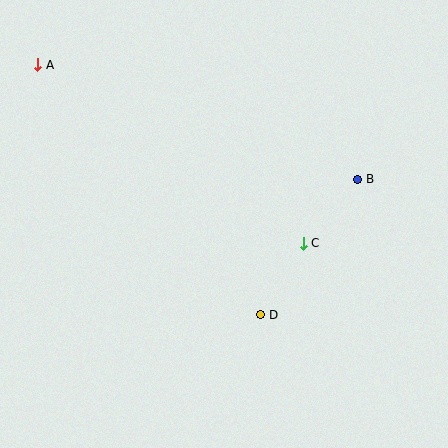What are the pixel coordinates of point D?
Point D is at (260, 315).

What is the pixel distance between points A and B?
The distance between A and B is 340 pixels.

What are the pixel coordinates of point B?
Point B is at (358, 179).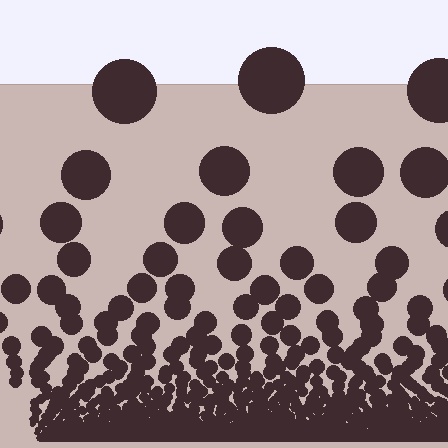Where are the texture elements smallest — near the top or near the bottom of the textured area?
Near the bottom.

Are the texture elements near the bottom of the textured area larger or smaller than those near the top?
Smaller. The gradient is inverted — elements near the bottom are smaller and denser.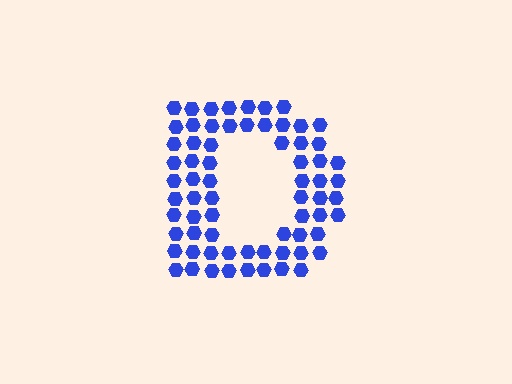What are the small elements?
The small elements are hexagons.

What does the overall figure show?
The overall figure shows the letter D.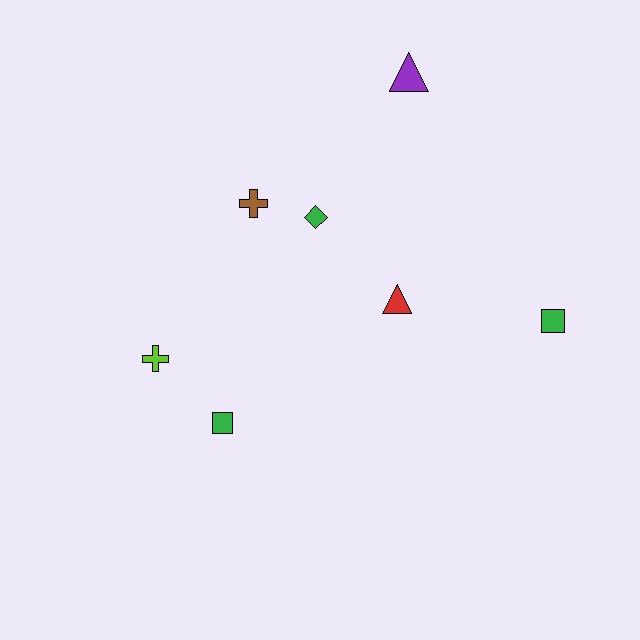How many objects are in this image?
There are 7 objects.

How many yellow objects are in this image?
There are no yellow objects.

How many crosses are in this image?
There are 2 crosses.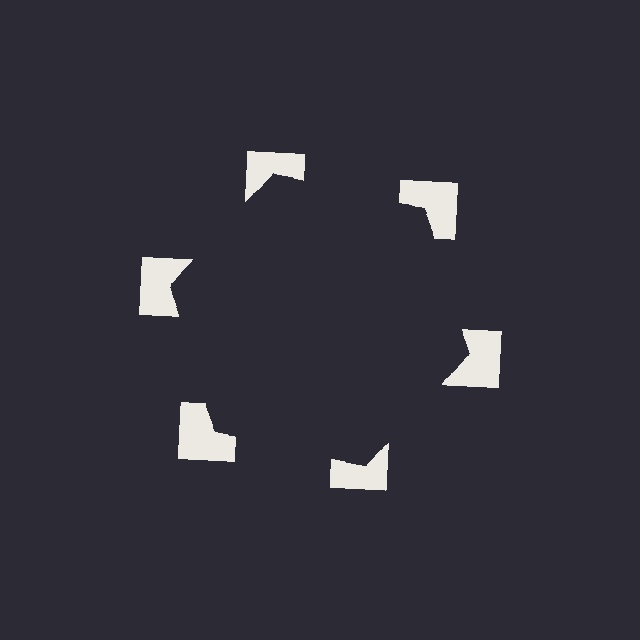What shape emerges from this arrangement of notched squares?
An illusory hexagon — its edges are inferred from the aligned wedge cuts in the notched squares, not physically drawn.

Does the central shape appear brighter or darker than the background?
It typically appears slightly darker than the background, even though no actual brightness change is drawn.